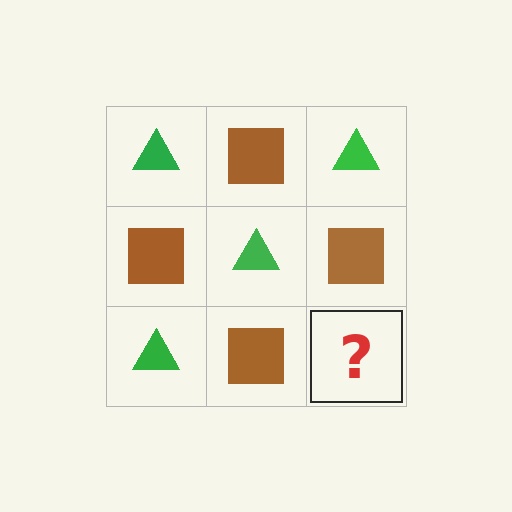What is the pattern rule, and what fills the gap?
The rule is that it alternates green triangle and brown square in a checkerboard pattern. The gap should be filled with a green triangle.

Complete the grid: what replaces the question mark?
The question mark should be replaced with a green triangle.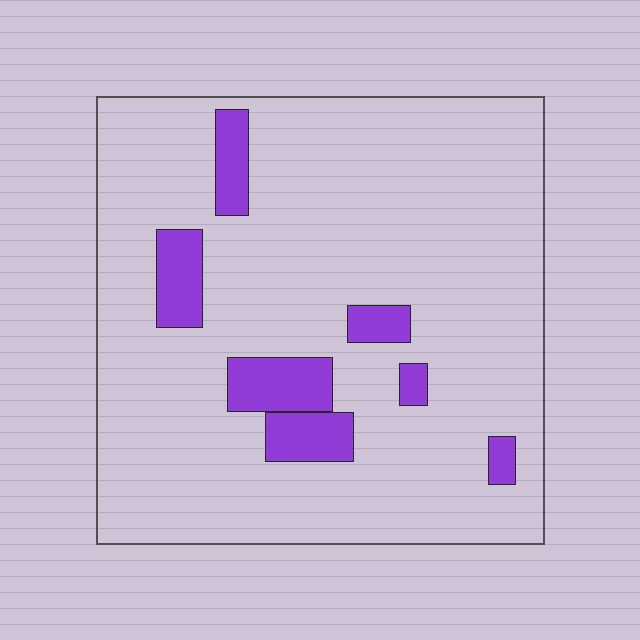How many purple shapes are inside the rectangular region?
7.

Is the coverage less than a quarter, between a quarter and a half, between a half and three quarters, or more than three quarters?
Less than a quarter.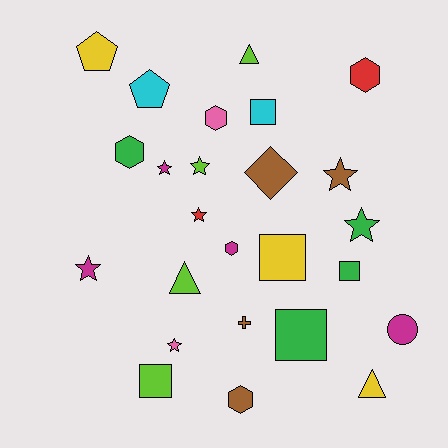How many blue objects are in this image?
There are no blue objects.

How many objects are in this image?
There are 25 objects.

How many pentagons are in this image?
There are 2 pentagons.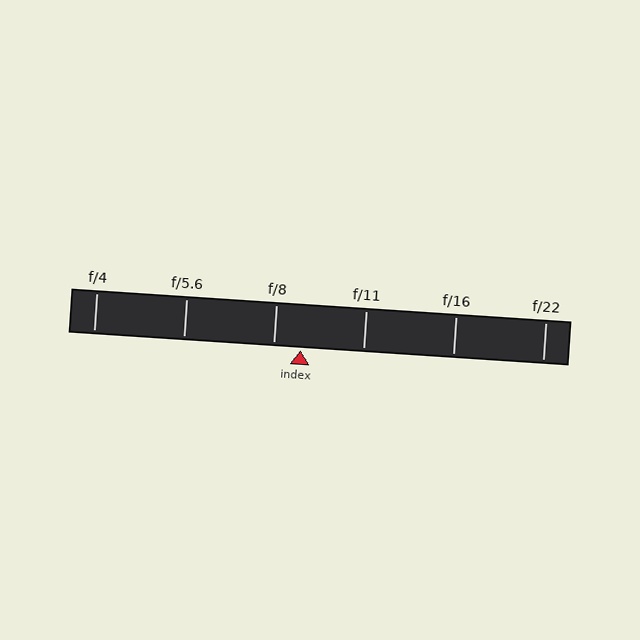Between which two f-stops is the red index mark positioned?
The index mark is between f/8 and f/11.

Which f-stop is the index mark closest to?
The index mark is closest to f/8.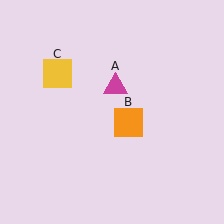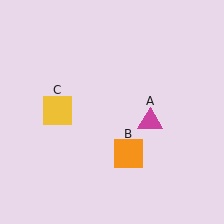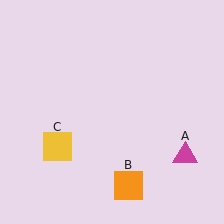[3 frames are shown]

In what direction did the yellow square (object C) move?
The yellow square (object C) moved down.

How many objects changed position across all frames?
3 objects changed position: magenta triangle (object A), orange square (object B), yellow square (object C).